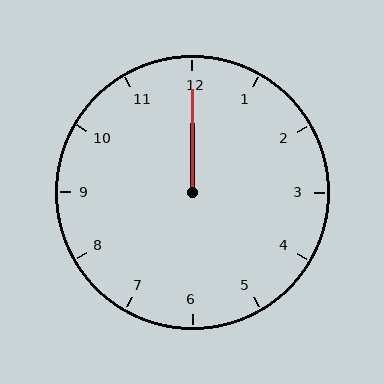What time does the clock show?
12:00.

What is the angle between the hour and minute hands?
Approximately 0 degrees.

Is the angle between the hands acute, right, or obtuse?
It is acute.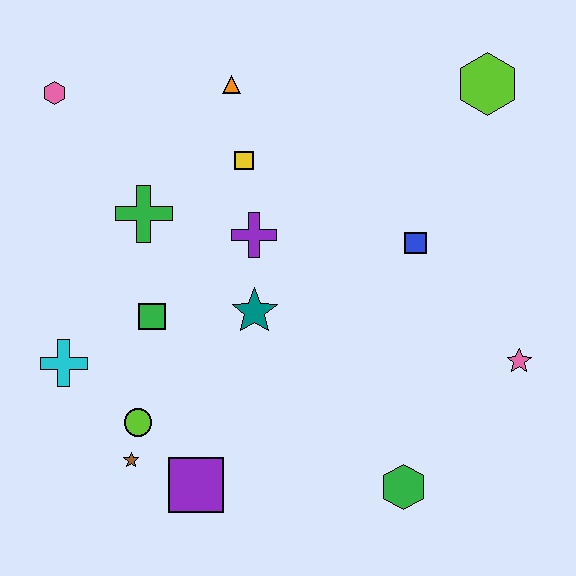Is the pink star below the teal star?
Yes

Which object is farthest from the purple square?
The lime hexagon is farthest from the purple square.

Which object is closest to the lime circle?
The brown star is closest to the lime circle.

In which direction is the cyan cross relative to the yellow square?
The cyan cross is below the yellow square.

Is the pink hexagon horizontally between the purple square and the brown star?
No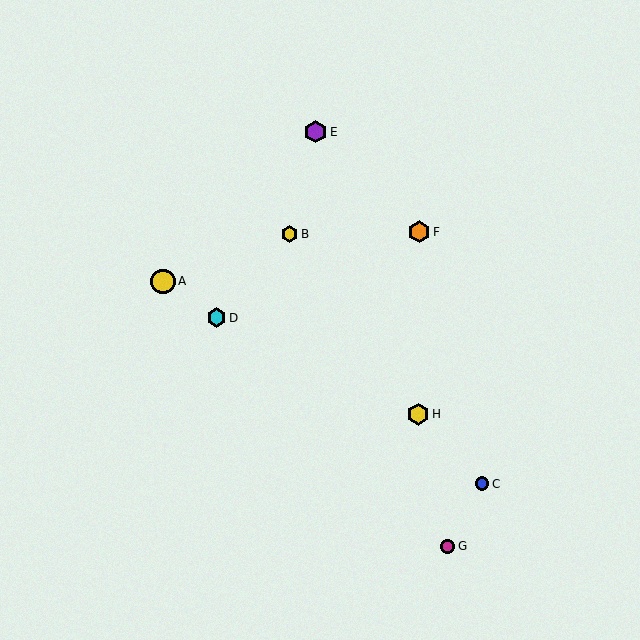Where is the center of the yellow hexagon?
The center of the yellow hexagon is at (418, 414).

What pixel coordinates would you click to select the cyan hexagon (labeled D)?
Click at (216, 318) to select the cyan hexagon D.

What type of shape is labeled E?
Shape E is a purple hexagon.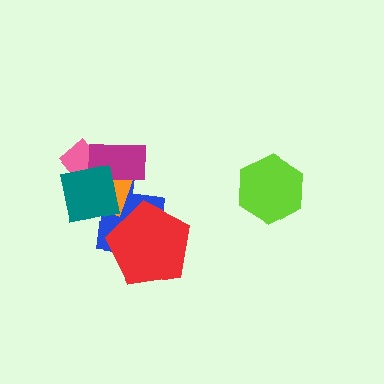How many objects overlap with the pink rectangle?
4 objects overlap with the pink rectangle.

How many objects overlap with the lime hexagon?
0 objects overlap with the lime hexagon.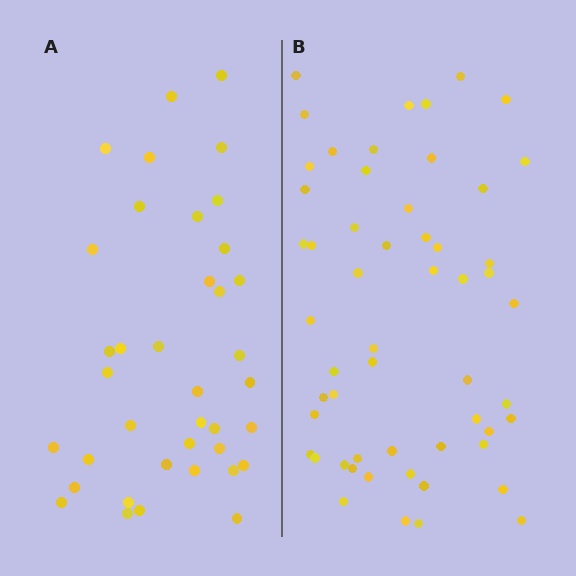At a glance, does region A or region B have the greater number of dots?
Region B (the right region) has more dots.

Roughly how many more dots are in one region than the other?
Region B has approximately 15 more dots than region A.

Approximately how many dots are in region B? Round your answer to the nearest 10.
About 60 dots. (The exact count is 55, which rounds to 60.)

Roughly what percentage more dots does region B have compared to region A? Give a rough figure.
About 45% more.